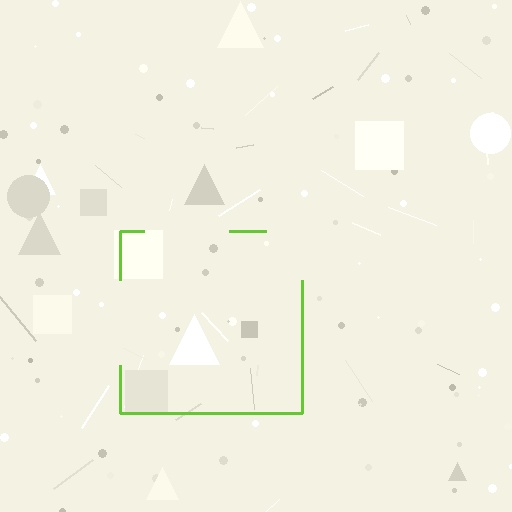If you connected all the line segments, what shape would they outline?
They would outline a square.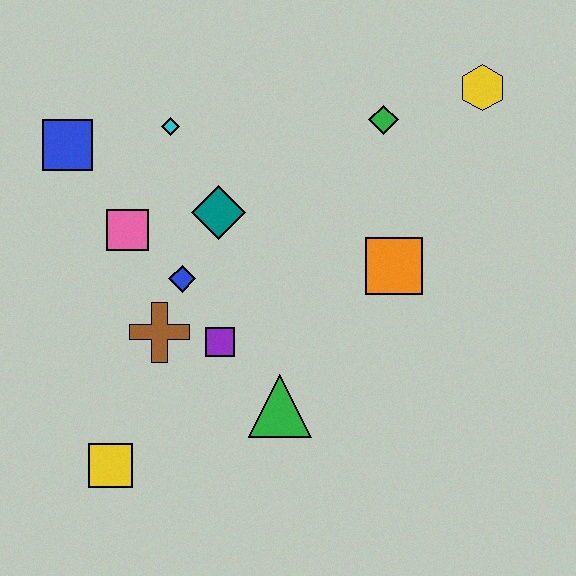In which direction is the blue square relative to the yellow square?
The blue square is above the yellow square.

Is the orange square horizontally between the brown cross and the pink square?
No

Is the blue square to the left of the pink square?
Yes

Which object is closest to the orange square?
The green diamond is closest to the orange square.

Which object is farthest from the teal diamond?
The yellow hexagon is farthest from the teal diamond.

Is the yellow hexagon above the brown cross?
Yes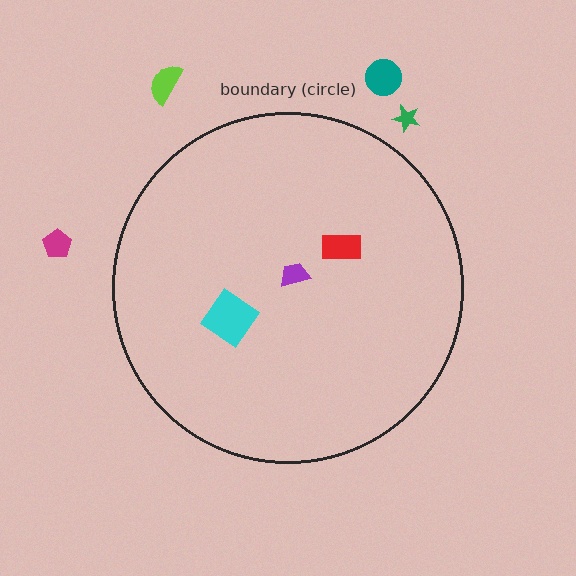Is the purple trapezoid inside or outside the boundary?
Inside.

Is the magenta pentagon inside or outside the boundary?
Outside.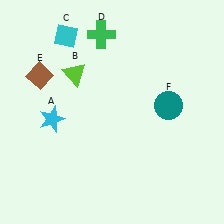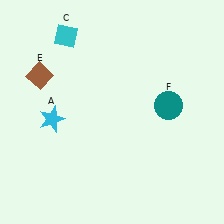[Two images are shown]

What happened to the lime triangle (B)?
The lime triangle (B) was removed in Image 2. It was in the top-left area of Image 1.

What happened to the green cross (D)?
The green cross (D) was removed in Image 2. It was in the top-left area of Image 1.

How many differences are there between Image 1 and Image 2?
There are 2 differences between the two images.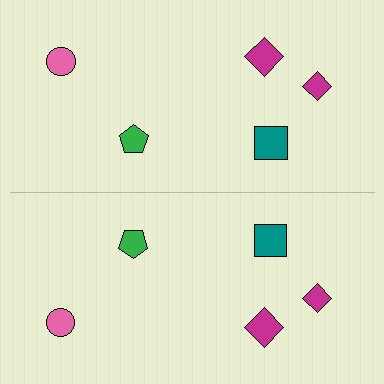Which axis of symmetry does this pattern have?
The pattern has a horizontal axis of symmetry running through the center of the image.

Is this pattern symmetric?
Yes, this pattern has bilateral (reflection) symmetry.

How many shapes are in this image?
There are 10 shapes in this image.